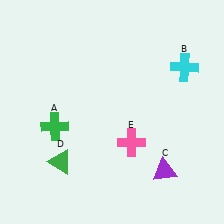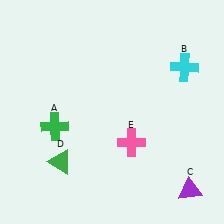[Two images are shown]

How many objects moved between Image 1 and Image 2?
1 object moved between the two images.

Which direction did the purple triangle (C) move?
The purple triangle (C) moved right.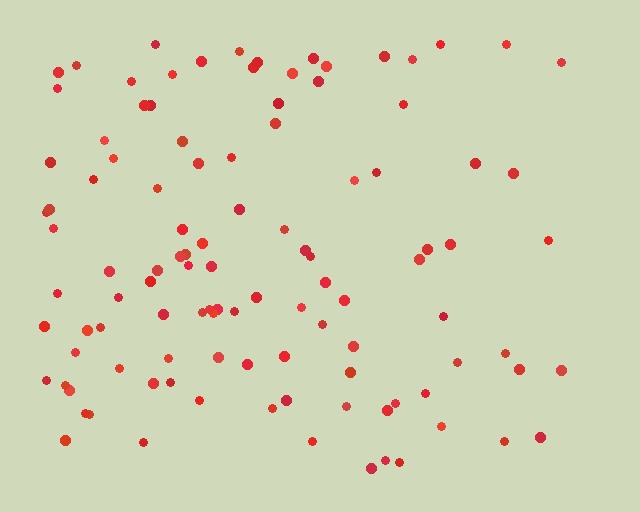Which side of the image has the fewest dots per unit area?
The right.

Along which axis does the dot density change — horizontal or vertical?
Horizontal.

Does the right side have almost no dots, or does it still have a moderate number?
Still a moderate number, just noticeably fewer than the left.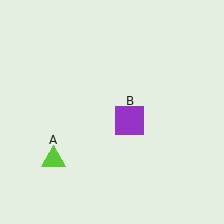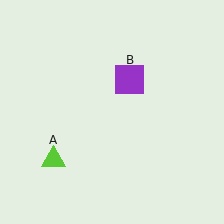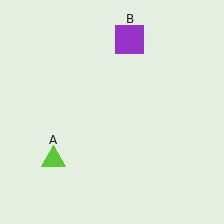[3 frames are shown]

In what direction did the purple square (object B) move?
The purple square (object B) moved up.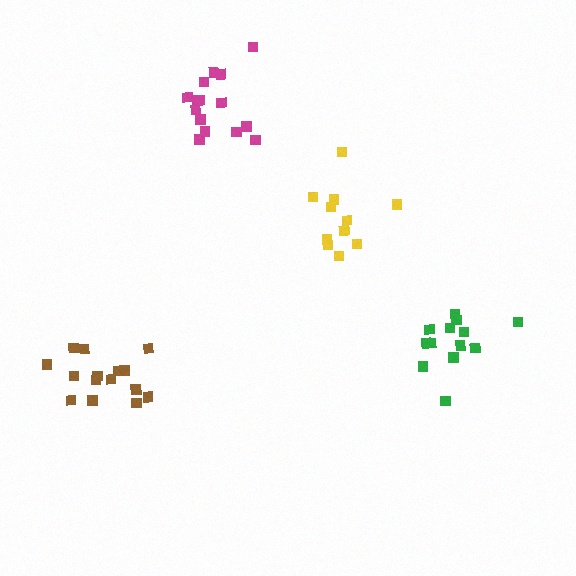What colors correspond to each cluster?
The clusters are colored: green, magenta, brown, yellow.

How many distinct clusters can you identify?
There are 4 distinct clusters.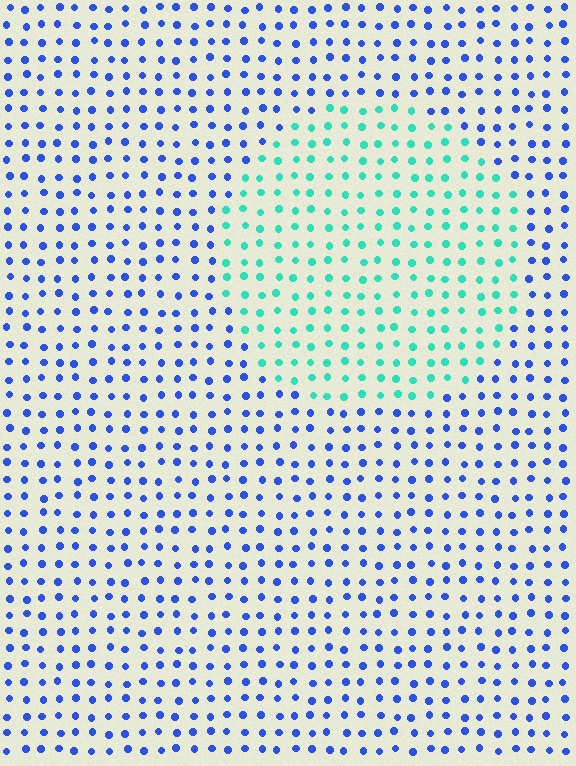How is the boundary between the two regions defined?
The boundary is defined purely by a slight shift in hue (about 61 degrees). Spacing, size, and orientation are identical on both sides.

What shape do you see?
I see a circle.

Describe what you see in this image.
The image is filled with small blue elements in a uniform arrangement. A circle-shaped region is visible where the elements are tinted to a slightly different hue, forming a subtle color boundary.